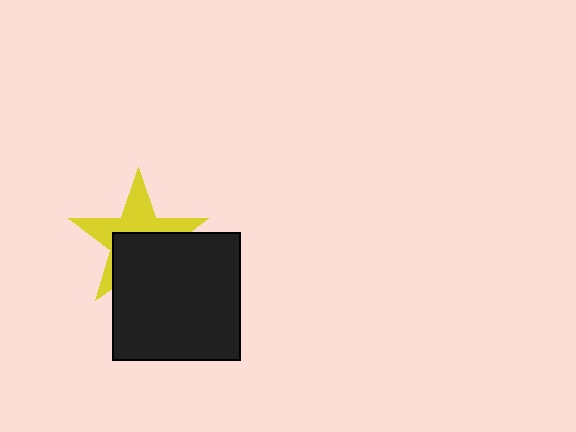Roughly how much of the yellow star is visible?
About half of it is visible (roughly 50%).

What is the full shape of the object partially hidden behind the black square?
The partially hidden object is a yellow star.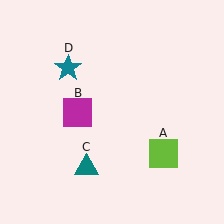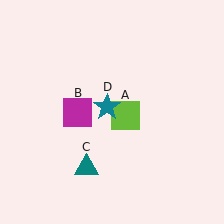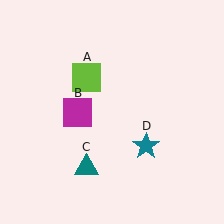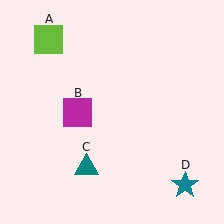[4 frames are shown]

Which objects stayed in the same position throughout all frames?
Magenta square (object B) and teal triangle (object C) remained stationary.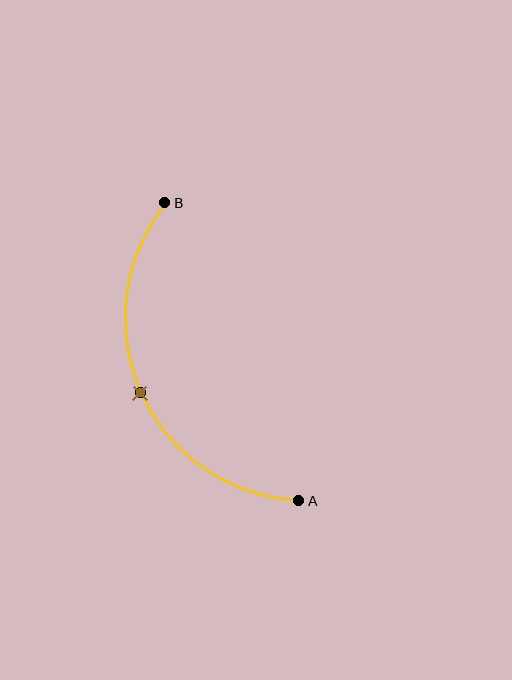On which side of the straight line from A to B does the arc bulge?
The arc bulges to the left of the straight line connecting A and B.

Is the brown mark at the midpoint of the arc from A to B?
Yes. The brown mark lies on the arc at equal arc-length from both A and B — it is the arc midpoint.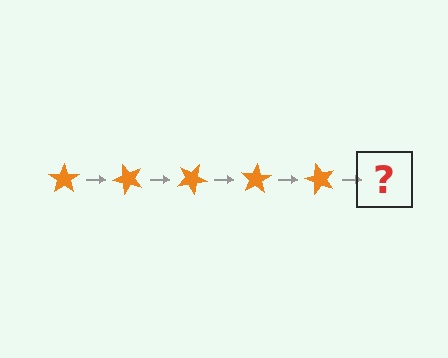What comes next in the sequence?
The next element should be an orange star rotated 250 degrees.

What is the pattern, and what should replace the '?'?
The pattern is that the star rotates 50 degrees each step. The '?' should be an orange star rotated 250 degrees.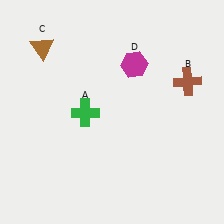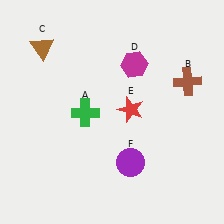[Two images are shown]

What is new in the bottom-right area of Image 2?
A purple circle (F) was added in the bottom-right area of Image 2.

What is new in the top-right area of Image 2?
A red star (E) was added in the top-right area of Image 2.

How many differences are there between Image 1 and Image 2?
There are 2 differences between the two images.